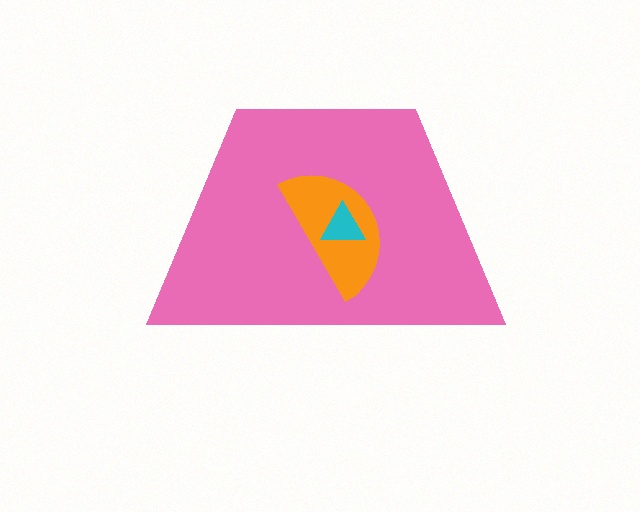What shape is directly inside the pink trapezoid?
The orange semicircle.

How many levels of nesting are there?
3.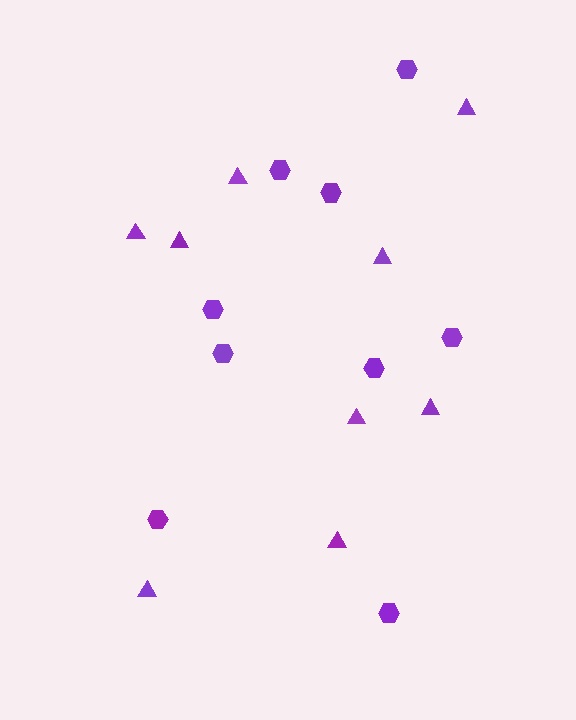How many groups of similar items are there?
There are 2 groups: one group of hexagons (9) and one group of triangles (9).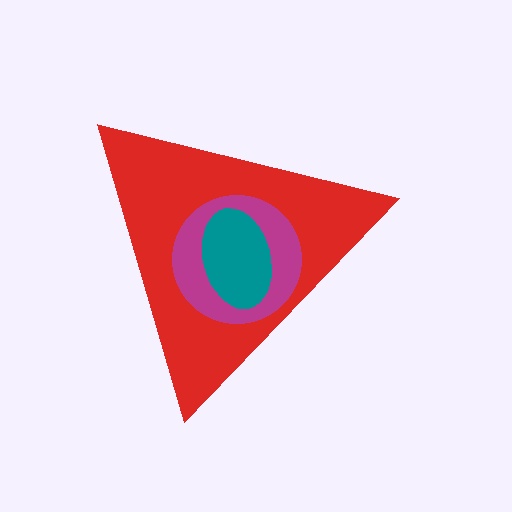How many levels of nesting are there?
3.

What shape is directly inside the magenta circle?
The teal ellipse.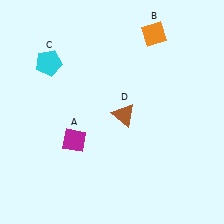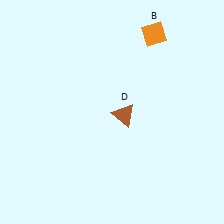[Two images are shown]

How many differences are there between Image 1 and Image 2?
There are 2 differences between the two images.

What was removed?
The magenta diamond (A), the cyan pentagon (C) were removed in Image 2.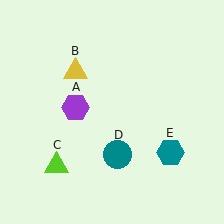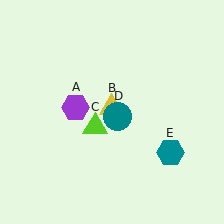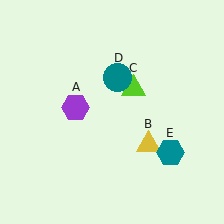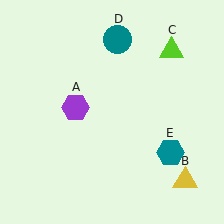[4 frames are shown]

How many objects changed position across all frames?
3 objects changed position: yellow triangle (object B), lime triangle (object C), teal circle (object D).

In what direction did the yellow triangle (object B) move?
The yellow triangle (object B) moved down and to the right.